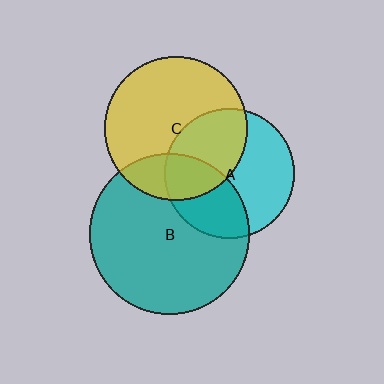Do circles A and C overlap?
Yes.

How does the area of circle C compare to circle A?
Approximately 1.2 times.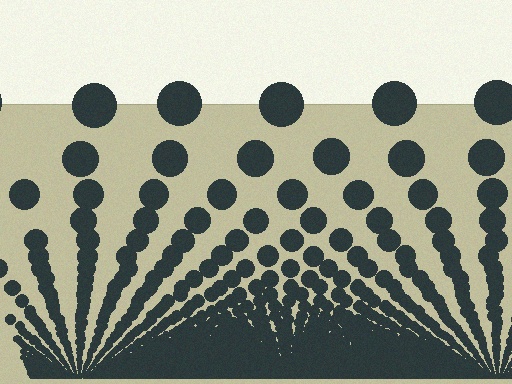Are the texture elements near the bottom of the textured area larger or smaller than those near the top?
Smaller. The gradient is inverted — elements near the bottom are smaller and denser.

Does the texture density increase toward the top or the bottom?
Density increases toward the bottom.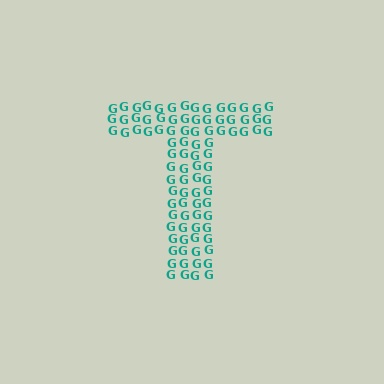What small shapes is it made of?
It is made of small letter G's.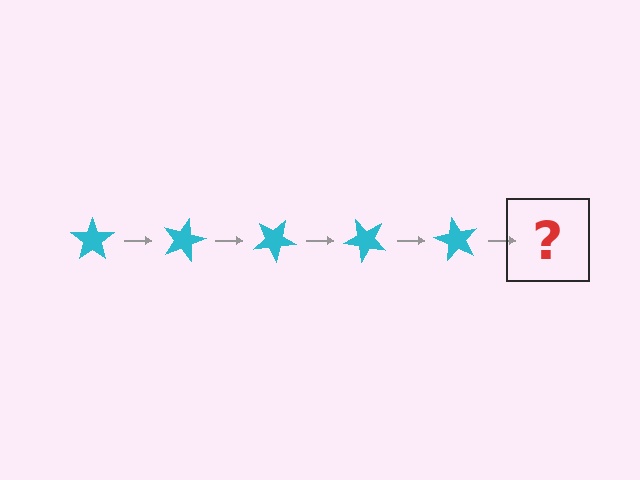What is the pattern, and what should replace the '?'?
The pattern is that the star rotates 15 degrees each step. The '?' should be a cyan star rotated 75 degrees.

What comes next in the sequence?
The next element should be a cyan star rotated 75 degrees.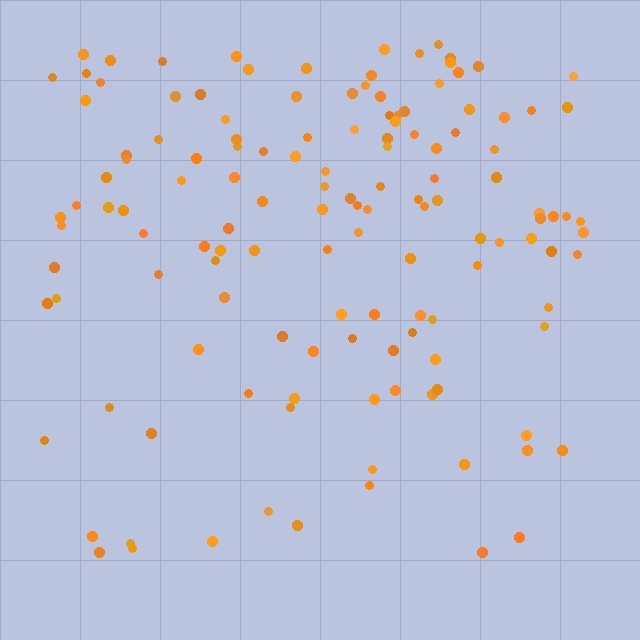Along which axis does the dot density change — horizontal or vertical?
Vertical.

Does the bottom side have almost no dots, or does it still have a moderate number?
Still a moderate number, just noticeably fewer than the top.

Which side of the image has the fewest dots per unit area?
The bottom.